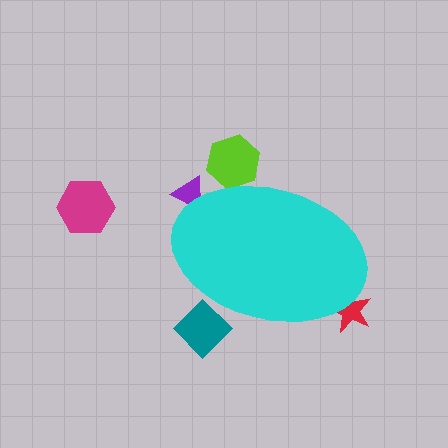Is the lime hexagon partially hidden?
Yes, the lime hexagon is partially hidden behind the cyan ellipse.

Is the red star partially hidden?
Yes, the red star is partially hidden behind the cyan ellipse.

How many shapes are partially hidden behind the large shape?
4 shapes are partially hidden.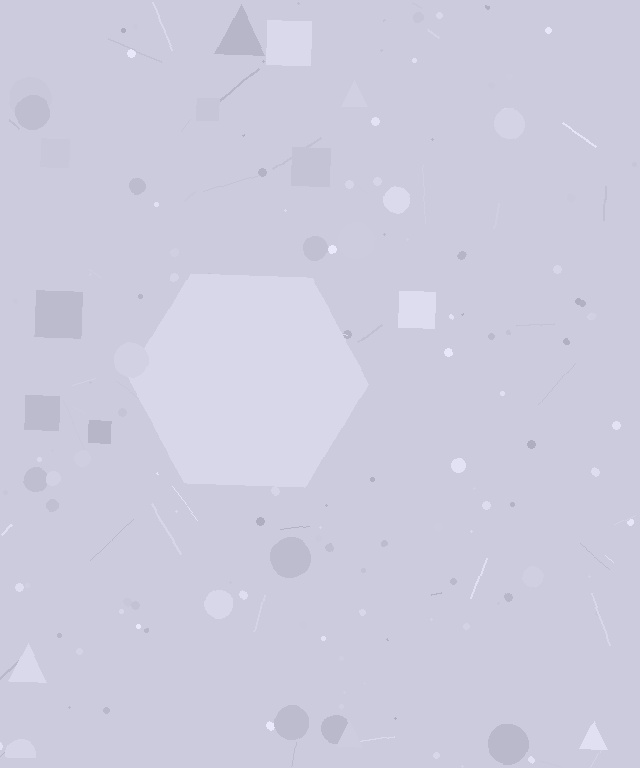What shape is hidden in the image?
A hexagon is hidden in the image.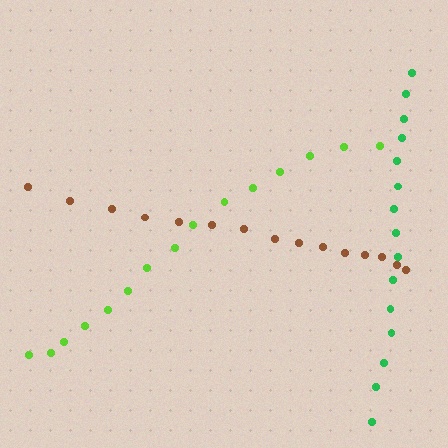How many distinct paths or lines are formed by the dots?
There are 3 distinct paths.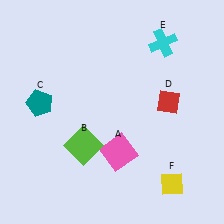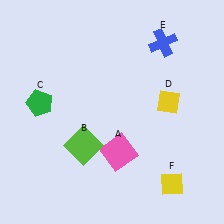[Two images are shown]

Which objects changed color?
C changed from teal to green. D changed from red to yellow. E changed from cyan to blue.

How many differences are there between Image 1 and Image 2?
There are 3 differences between the two images.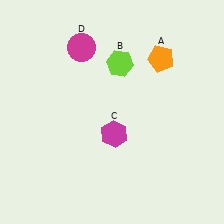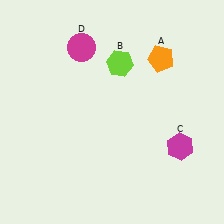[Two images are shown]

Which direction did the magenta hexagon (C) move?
The magenta hexagon (C) moved right.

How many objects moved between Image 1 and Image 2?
1 object moved between the two images.